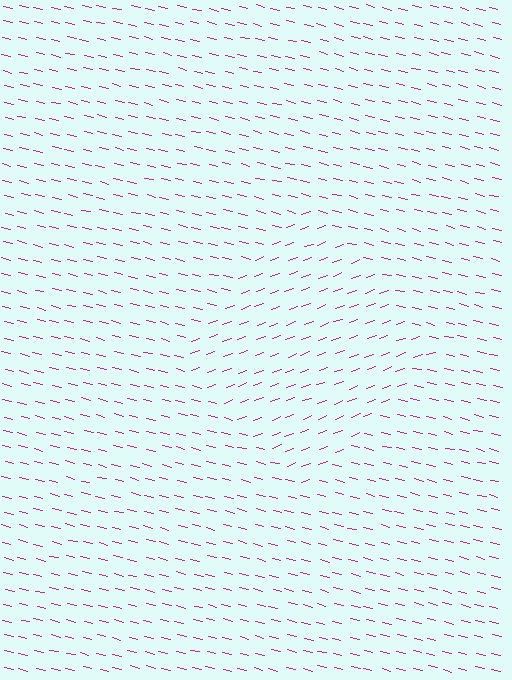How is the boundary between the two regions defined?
The boundary is defined purely by a change in line orientation (approximately 34 degrees difference). All lines are the same color and thickness.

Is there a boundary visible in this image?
Yes, there is a texture boundary formed by a change in line orientation.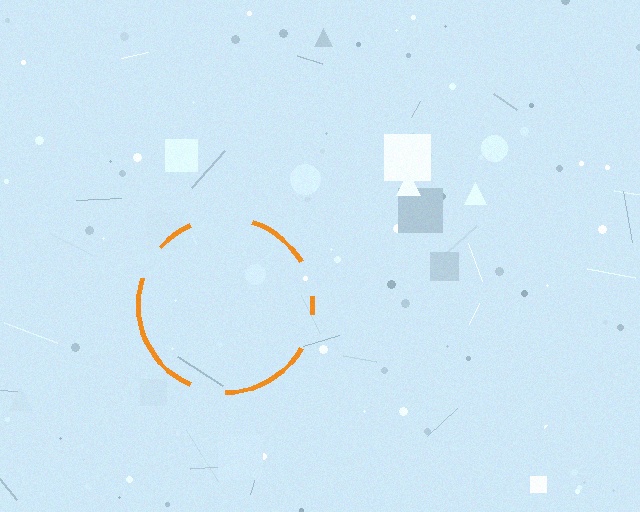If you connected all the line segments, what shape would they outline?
They would outline a circle.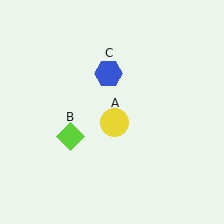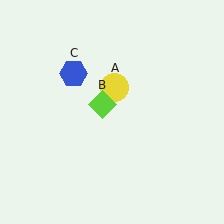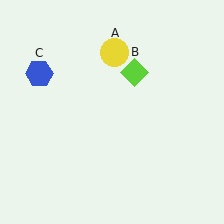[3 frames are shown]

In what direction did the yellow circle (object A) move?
The yellow circle (object A) moved up.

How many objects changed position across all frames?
3 objects changed position: yellow circle (object A), lime diamond (object B), blue hexagon (object C).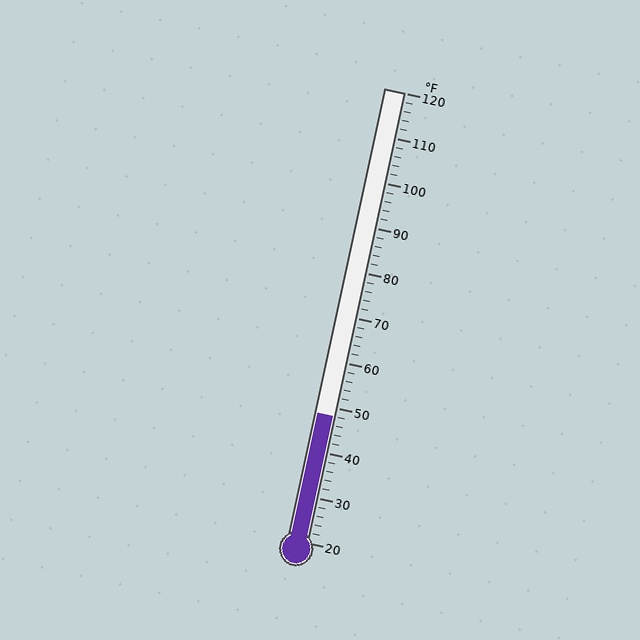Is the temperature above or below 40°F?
The temperature is above 40°F.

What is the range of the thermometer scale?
The thermometer scale ranges from 20°F to 120°F.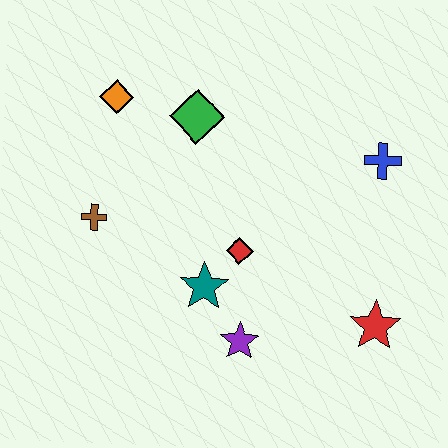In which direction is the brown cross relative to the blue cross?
The brown cross is to the left of the blue cross.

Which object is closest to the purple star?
The teal star is closest to the purple star.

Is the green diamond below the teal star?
No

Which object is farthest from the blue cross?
The brown cross is farthest from the blue cross.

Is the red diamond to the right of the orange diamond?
Yes